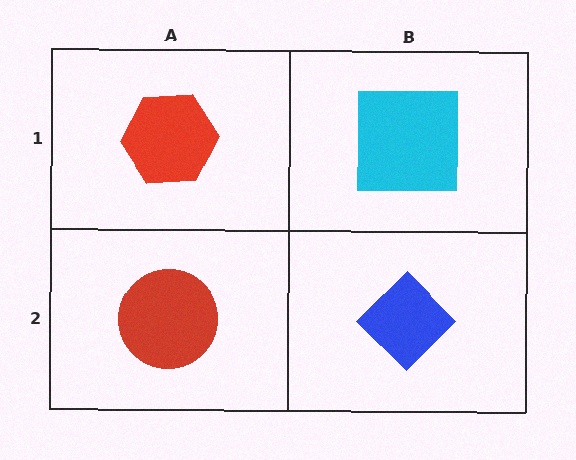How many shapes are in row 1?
2 shapes.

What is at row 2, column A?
A red circle.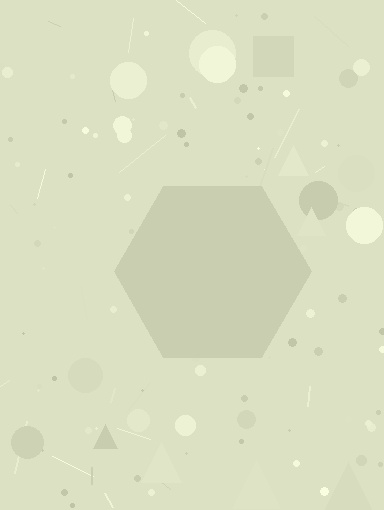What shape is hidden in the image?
A hexagon is hidden in the image.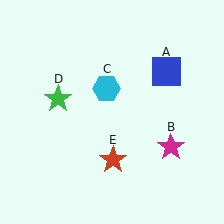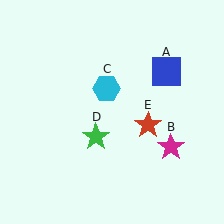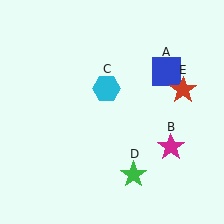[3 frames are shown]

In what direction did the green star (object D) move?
The green star (object D) moved down and to the right.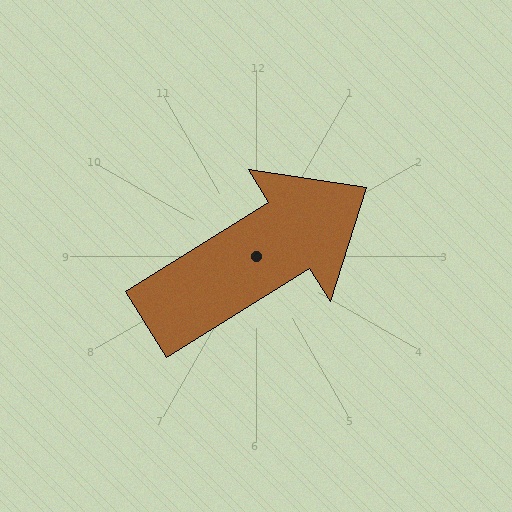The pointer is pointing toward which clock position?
Roughly 2 o'clock.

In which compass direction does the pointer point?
Northeast.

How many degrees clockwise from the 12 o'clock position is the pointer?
Approximately 58 degrees.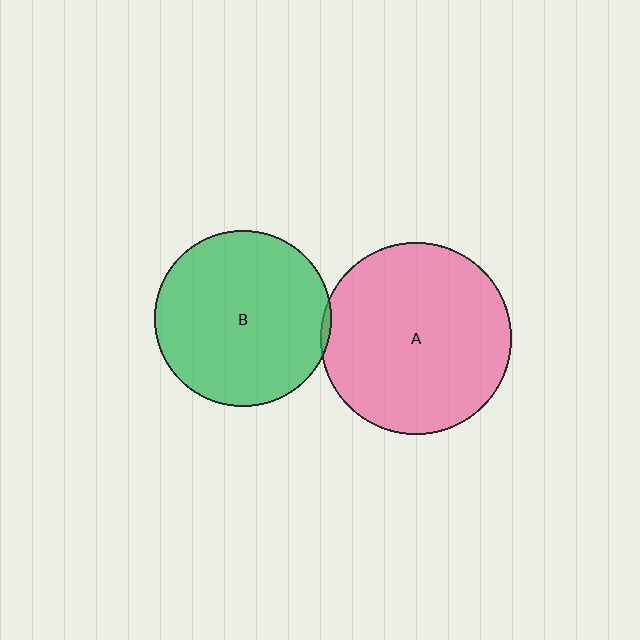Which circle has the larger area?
Circle A (pink).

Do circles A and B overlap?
Yes.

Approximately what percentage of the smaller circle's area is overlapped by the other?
Approximately 5%.